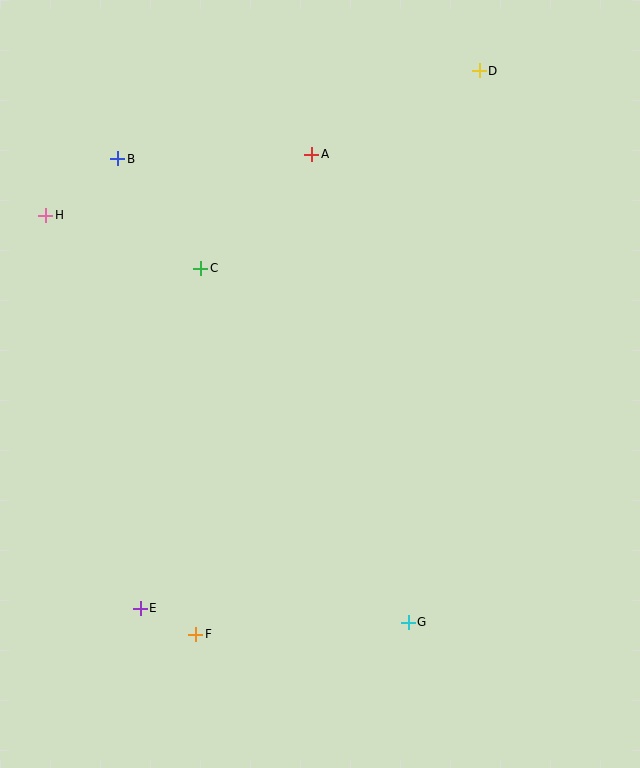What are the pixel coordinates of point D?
Point D is at (479, 71).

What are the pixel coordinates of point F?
Point F is at (196, 634).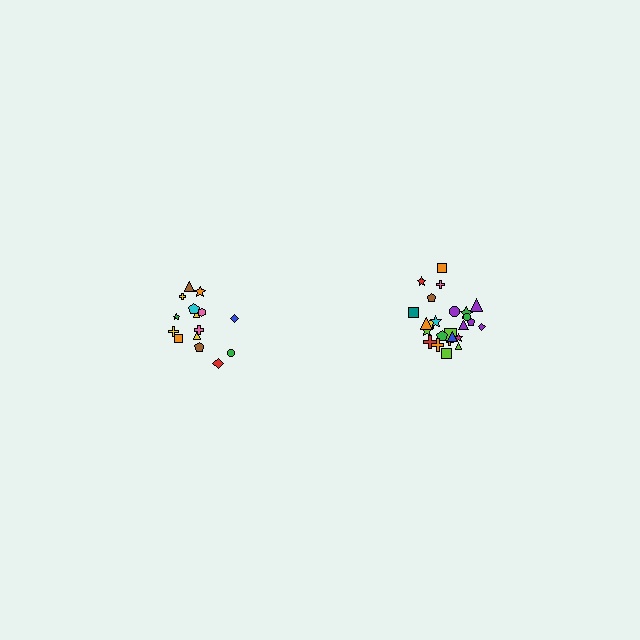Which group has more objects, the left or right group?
The right group.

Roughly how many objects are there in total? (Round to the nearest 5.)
Roughly 40 objects in total.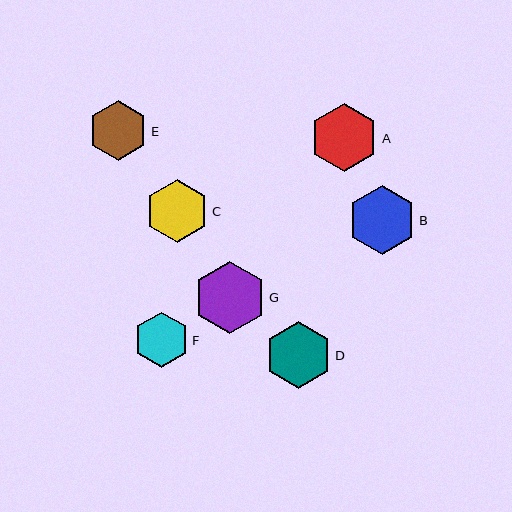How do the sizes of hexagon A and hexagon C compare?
Hexagon A and hexagon C are approximately the same size.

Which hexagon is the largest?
Hexagon G is the largest with a size of approximately 72 pixels.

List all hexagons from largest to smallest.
From largest to smallest: G, A, B, D, C, E, F.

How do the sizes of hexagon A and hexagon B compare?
Hexagon A and hexagon B are approximately the same size.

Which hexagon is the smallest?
Hexagon F is the smallest with a size of approximately 55 pixels.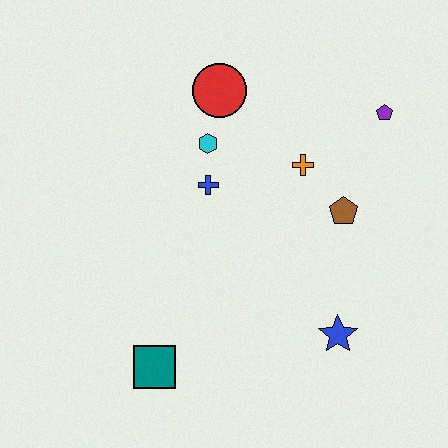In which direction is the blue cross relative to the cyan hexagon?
The blue cross is below the cyan hexagon.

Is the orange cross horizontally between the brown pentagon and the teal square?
Yes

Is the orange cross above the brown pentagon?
Yes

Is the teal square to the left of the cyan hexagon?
Yes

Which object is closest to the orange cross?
The brown pentagon is closest to the orange cross.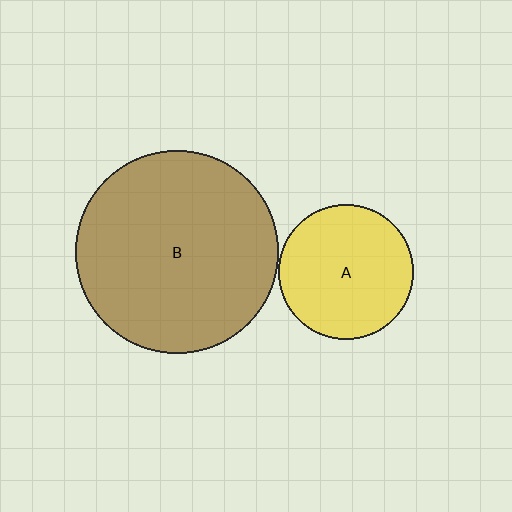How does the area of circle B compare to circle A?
Approximately 2.3 times.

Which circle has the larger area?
Circle B (brown).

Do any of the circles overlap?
No, none of the circles overlap.